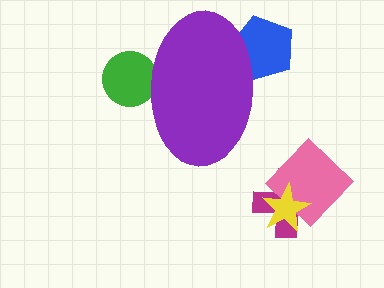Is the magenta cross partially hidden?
No, the magenta cross is fully visible.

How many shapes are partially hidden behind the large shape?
2 shapes are partially hidden.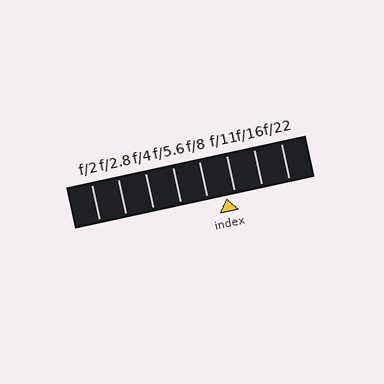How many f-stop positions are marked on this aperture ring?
There are 8 f-stop positions marked.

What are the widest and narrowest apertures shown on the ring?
The widest aperture shown is f/2 and the narrowest is f/22.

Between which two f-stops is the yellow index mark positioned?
The index mark is between f/8 and f/11.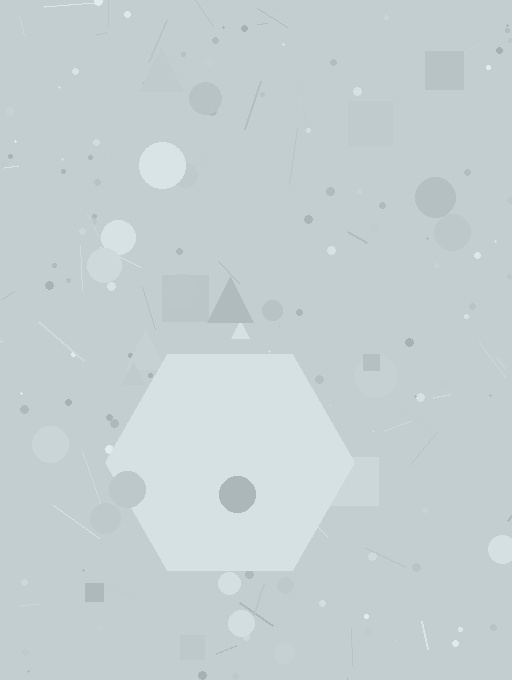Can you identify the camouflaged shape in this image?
The camouflaged shape is a hexagon.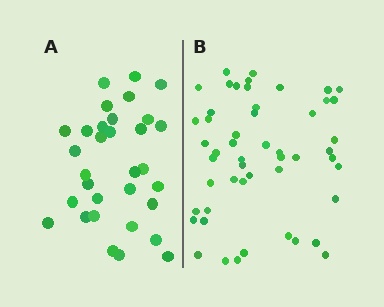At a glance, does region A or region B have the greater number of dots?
Region B (the right region) has more dots.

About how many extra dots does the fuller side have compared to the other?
Region B has approximately 20 more dots than region A.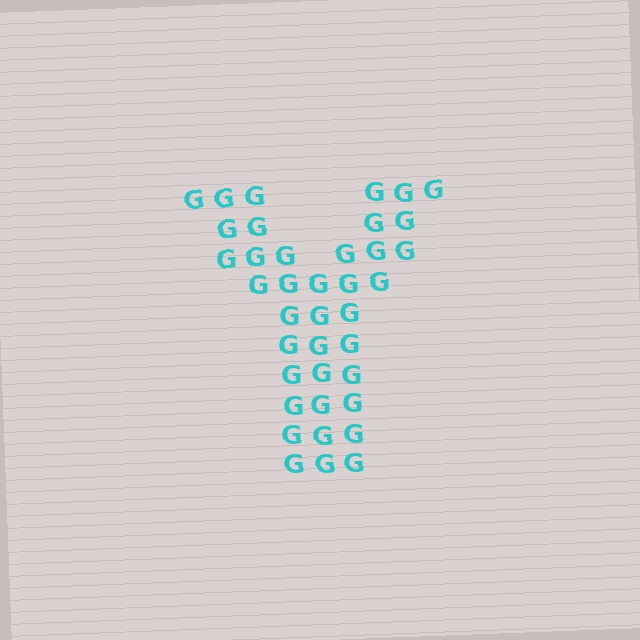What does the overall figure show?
The overall figure shows the letter Y.